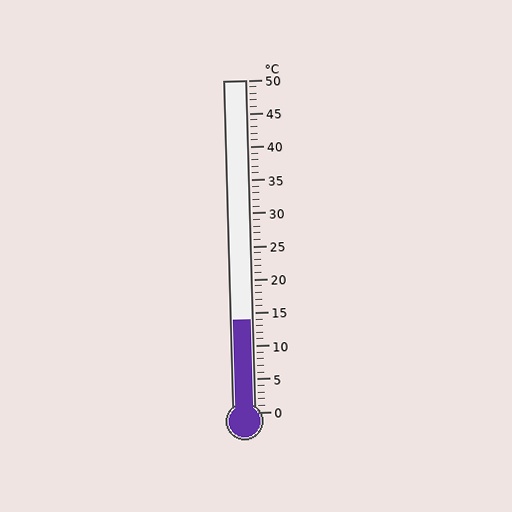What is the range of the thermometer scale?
The thermometer scale ranges from 0°C to 50°C.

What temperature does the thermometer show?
The thermometer shows approximately 14°C.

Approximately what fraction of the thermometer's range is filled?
The thermometer is filled to approximately 30% of its range.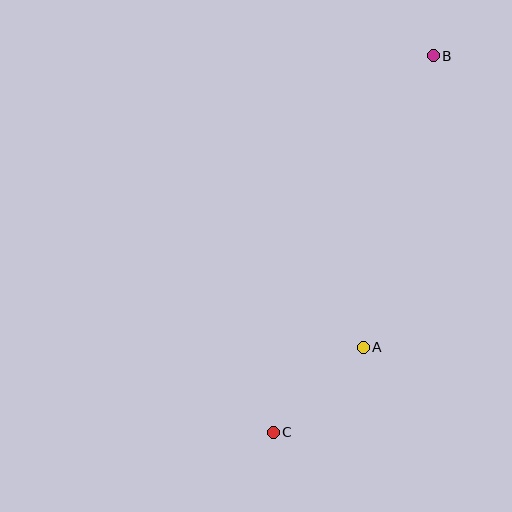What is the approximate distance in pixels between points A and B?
The distance between A and B is approximately 300 pixels.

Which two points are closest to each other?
Points A and C are closest to each other.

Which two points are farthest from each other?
Points B and C are farthest from each other.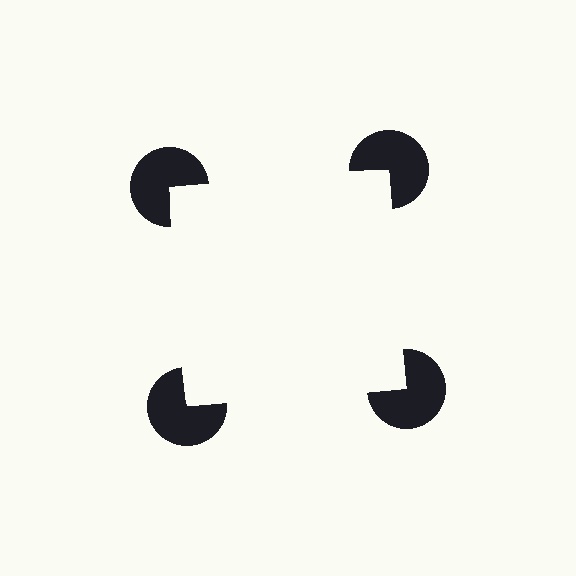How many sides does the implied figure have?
4 sides.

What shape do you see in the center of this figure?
An illusory square — its edges are inferred from the aligned wedge cuts in the pac-man discs, not physically drawn.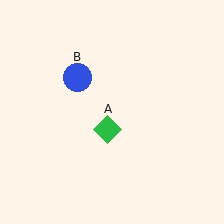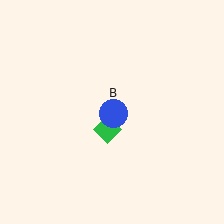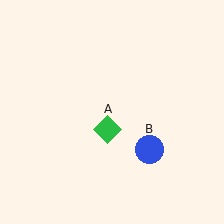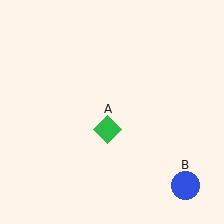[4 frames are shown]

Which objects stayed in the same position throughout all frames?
Green diamond (object A) remained stationary.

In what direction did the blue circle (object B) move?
The blue circle (object B) moved down and to the right.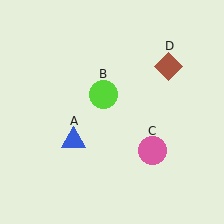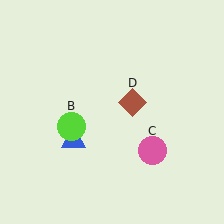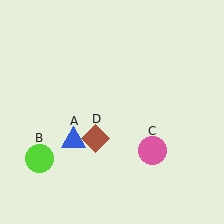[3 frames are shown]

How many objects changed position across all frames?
2 objects changed position: lime circle (object B), brown diamond (object D).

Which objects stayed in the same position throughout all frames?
Blue triangle (object A) and pink circle (object C) remained stationary.